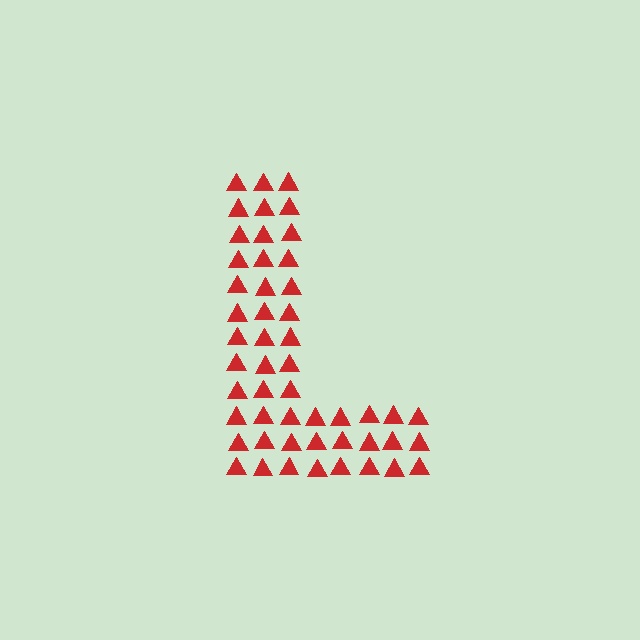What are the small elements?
The small elements are triangles.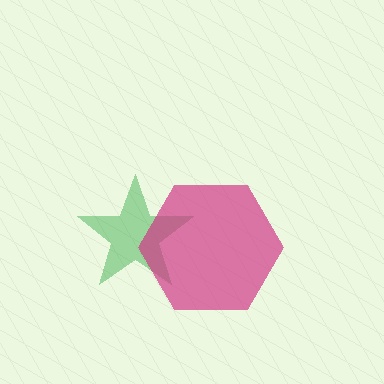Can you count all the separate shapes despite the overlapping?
Yes, there are 2 separate shapes.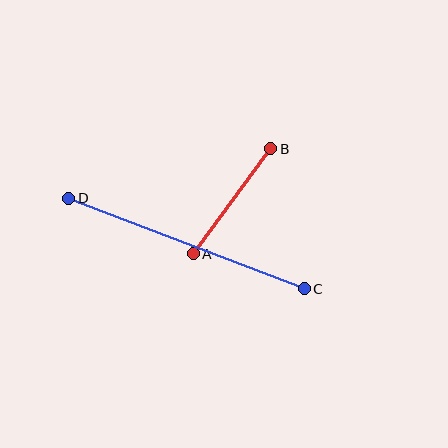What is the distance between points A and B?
The distance is approximately 130 pixels.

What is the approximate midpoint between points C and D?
The midpoint is at approximately (187, 244) pixels.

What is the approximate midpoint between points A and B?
The midpoint is at approximately (232, 201) pixels.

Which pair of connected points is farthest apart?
Points C and D are farthest apart.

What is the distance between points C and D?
The distance is approximately 252 pixels.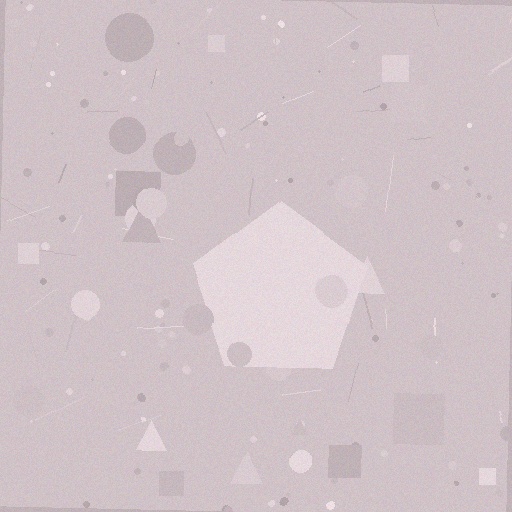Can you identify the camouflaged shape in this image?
The camouflaged shape is a pentagon.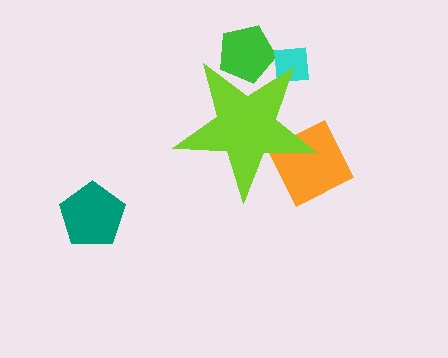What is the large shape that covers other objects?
A lime star.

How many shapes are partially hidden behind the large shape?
3 shapes are partially hidden.